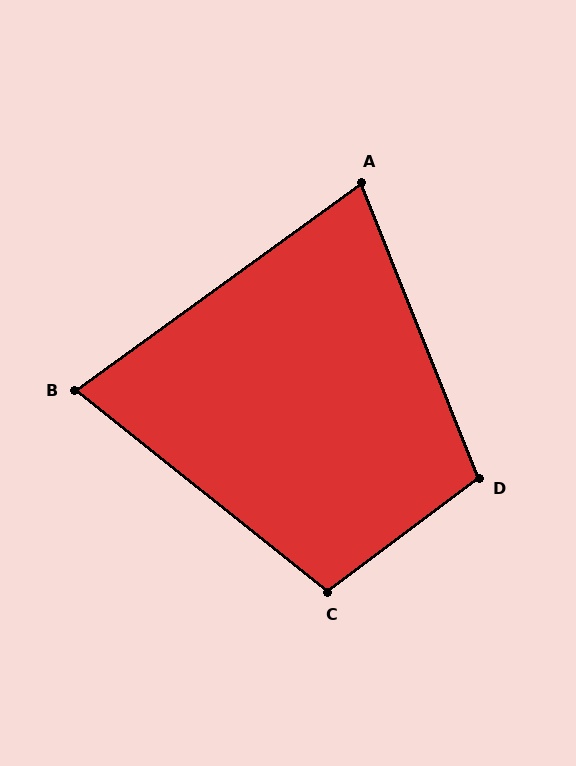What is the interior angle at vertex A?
Approximately 76 degrees (acute).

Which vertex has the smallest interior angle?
B, at approximately 75 degrees.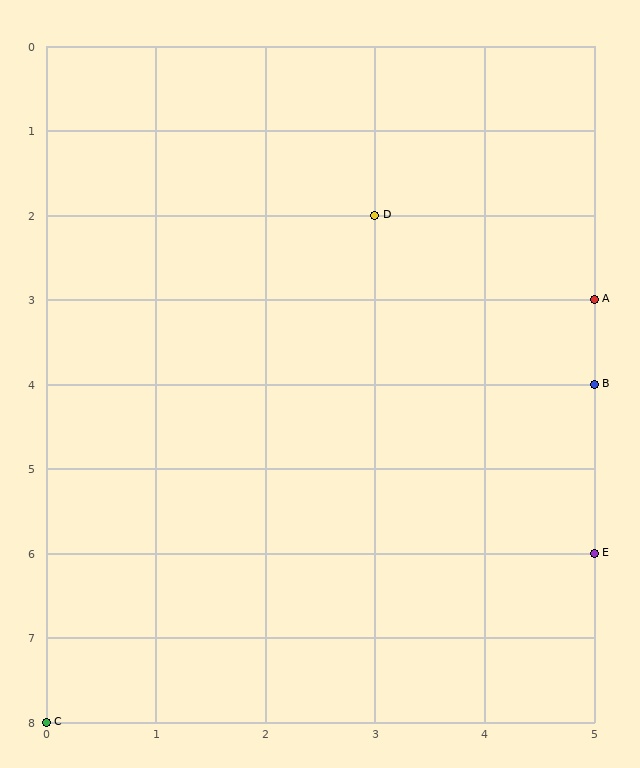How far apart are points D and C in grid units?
Points D and C are 3 columns and 6 rows apart (about 6.7 grid units diagonally).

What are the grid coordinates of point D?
Point D is at grid coordinates (3, 2).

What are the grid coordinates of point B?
Point B is at grid coordinates (5, 4).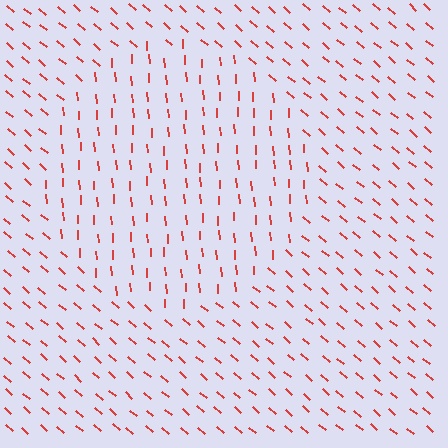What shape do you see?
I see a circle.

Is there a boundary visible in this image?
Yes, there is a texture boundary formed by a change in line orientation.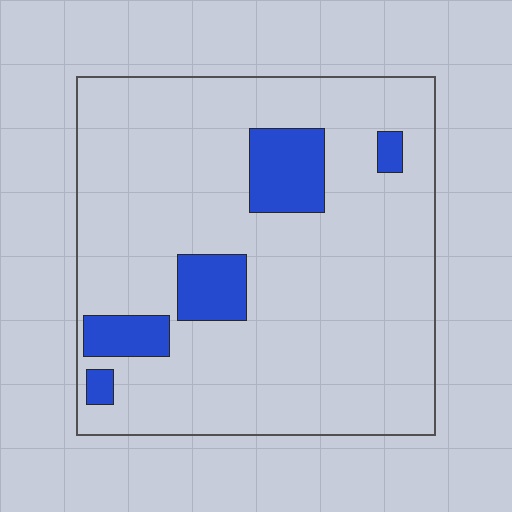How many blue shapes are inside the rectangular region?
5.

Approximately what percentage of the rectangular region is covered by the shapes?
Approximately 15%.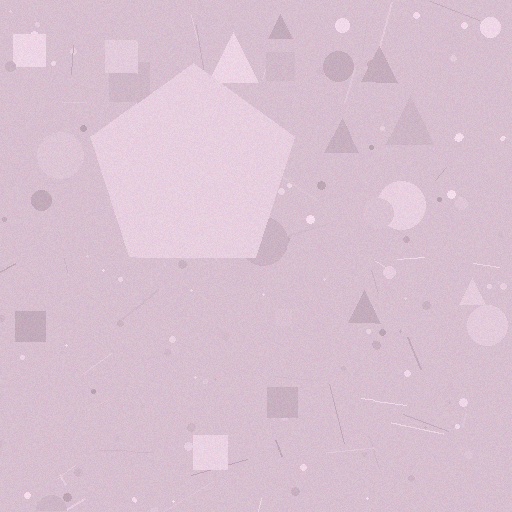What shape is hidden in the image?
A pentagon is hidden in the image.